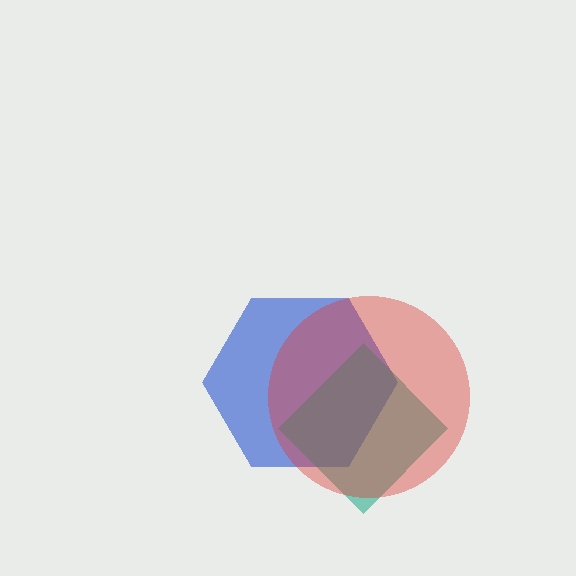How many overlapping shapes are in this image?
There are 3 overlapping shapes in the image.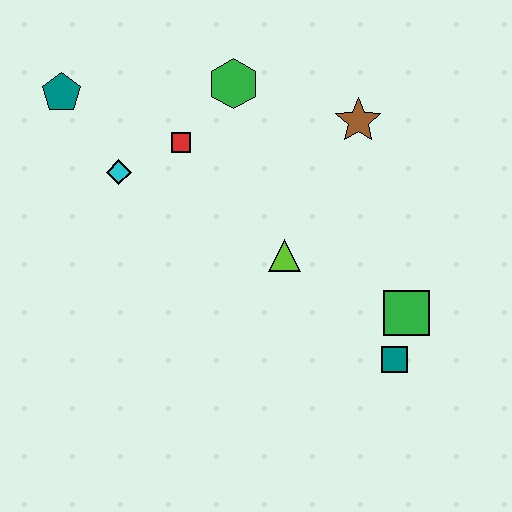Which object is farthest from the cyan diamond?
The teal square is farthest from the cyan diamond.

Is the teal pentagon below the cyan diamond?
No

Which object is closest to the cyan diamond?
The red square is closest to the cyan diamond.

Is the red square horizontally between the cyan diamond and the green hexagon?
Yes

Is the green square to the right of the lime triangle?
Yes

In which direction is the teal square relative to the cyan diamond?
The teal square is to the right of the cyan diamond.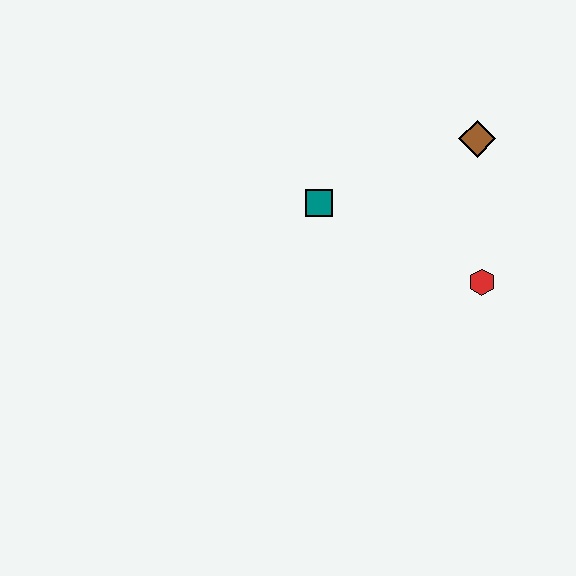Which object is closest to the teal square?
The brown diamond is closest to the teal square.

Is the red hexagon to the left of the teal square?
No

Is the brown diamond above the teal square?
Yes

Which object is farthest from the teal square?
The red hexagon is farthest from the teal square.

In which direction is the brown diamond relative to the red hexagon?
The brown diamond is above the red hexagon.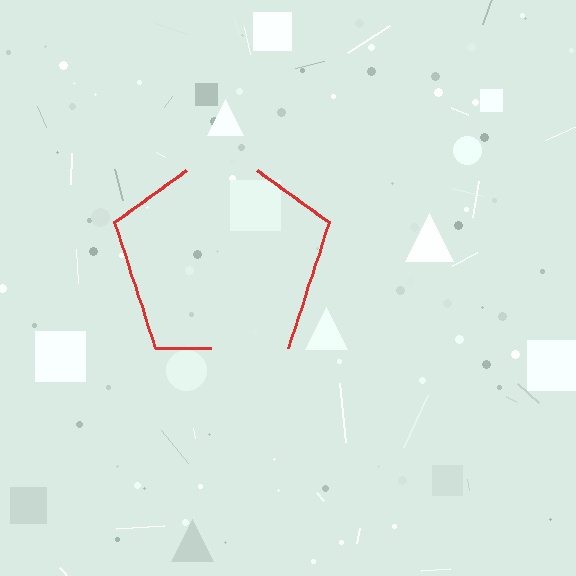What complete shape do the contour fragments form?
The contour fragments form a pentagon.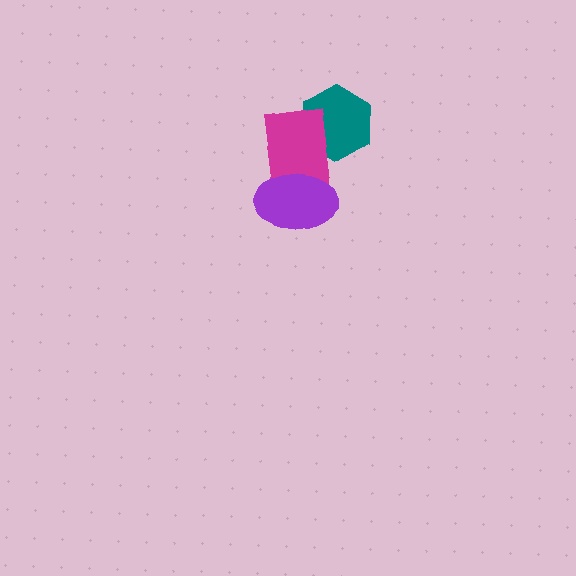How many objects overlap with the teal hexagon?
1 object overlaps with the teal hexagon.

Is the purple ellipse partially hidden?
No, no other shape covers it.